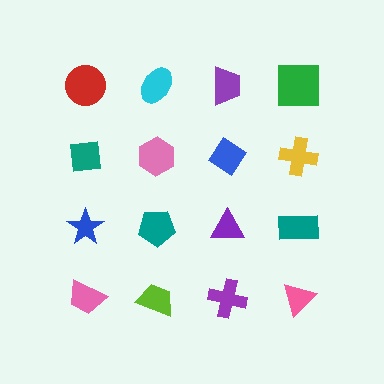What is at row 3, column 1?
A blue star.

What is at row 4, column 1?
A pink trapezoid.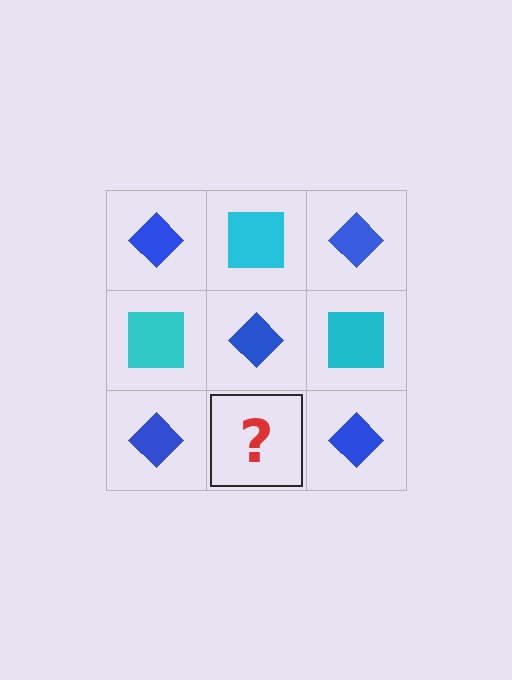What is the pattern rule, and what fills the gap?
The rule is that it alternates blue diamond and cyan square in a checkerboard pattern. The gap should be filled with a cyan square.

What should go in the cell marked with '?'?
The missing cell should contain a cyan square.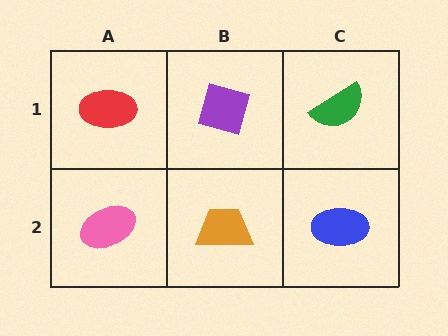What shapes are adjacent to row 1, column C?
A blue ellipse (row 2, column C), a purple diamond (row 1, column B).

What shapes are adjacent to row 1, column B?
An orange trapezoid (row 2, column B), a red ellipse (row 1, column A), a green semicircle (row 1, column C).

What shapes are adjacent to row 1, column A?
A pink ellipse (row 2, column A), a purple diamond (row 1, column B).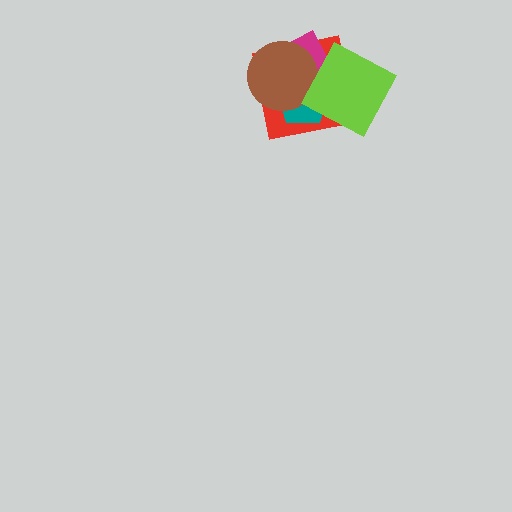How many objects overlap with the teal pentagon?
4 objects overlap with the teal pentagon.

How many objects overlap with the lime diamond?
4 objects overlap with the lime diamond.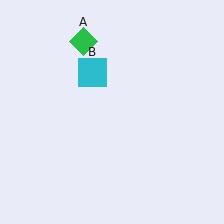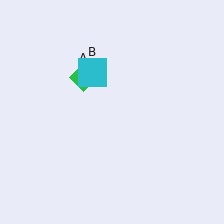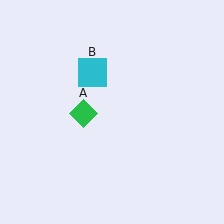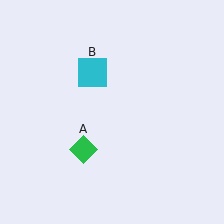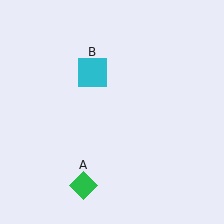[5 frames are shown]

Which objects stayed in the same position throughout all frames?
Cyan square (object B) remained stationary.